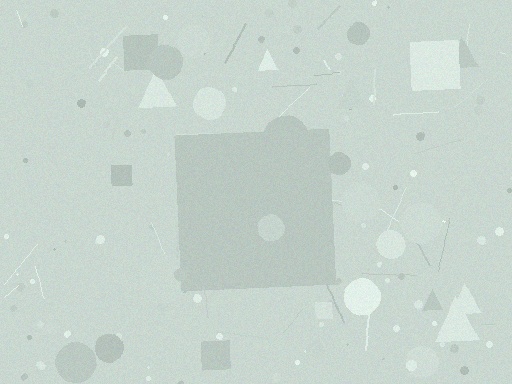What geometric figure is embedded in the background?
A square is embedded in the background.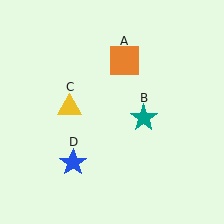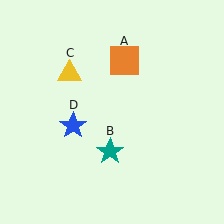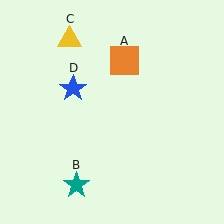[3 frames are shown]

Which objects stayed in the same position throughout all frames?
Orange square (object A) remained stationary.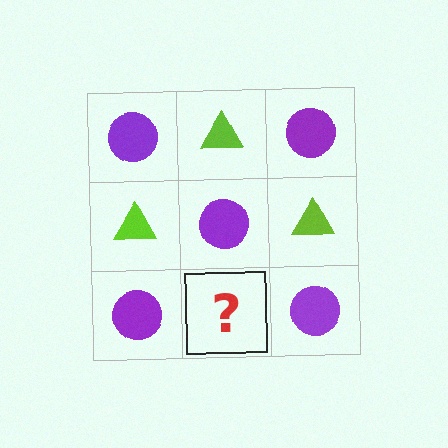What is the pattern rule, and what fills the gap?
The rule is that it alternates purple circle and lime triangle in a checkerboard pattern. The gap should be filled with a lime triangle.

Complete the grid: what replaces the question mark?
The question mark should be replaced with a lime triangle.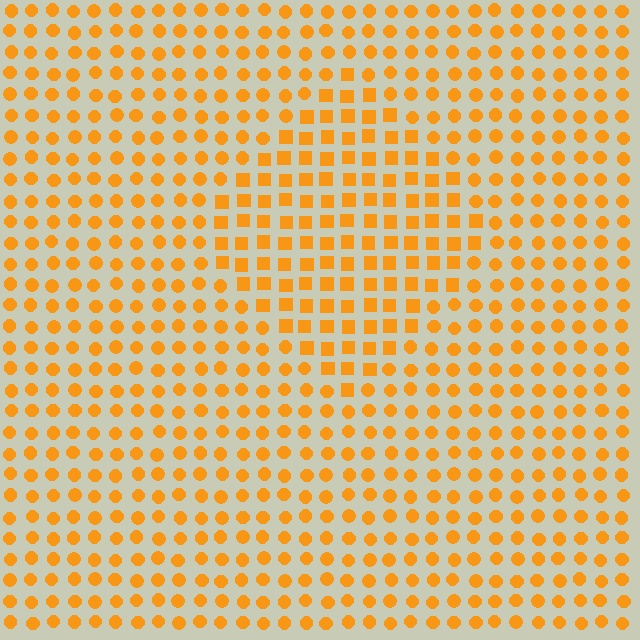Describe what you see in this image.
The image is filled with small orange elements arranged in a uniform grid. A diamond-shaped region contains squares, while the surrounding area contains circles. The boundary is defined purely by the change in element shape.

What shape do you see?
I see a diamond.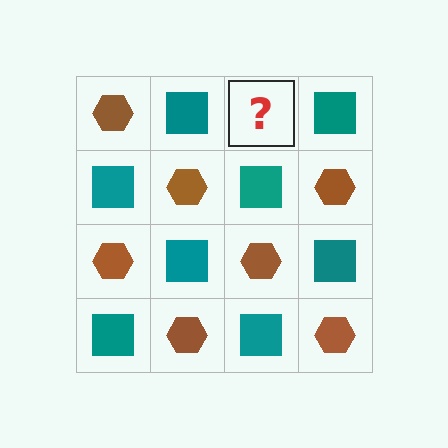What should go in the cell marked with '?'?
The missing cell should contain a brown hexagon.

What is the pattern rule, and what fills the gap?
The rule is that it alternates brown hexagon and teal square in a checkerboard pattern. The gap should be filled with a brown hexagon.